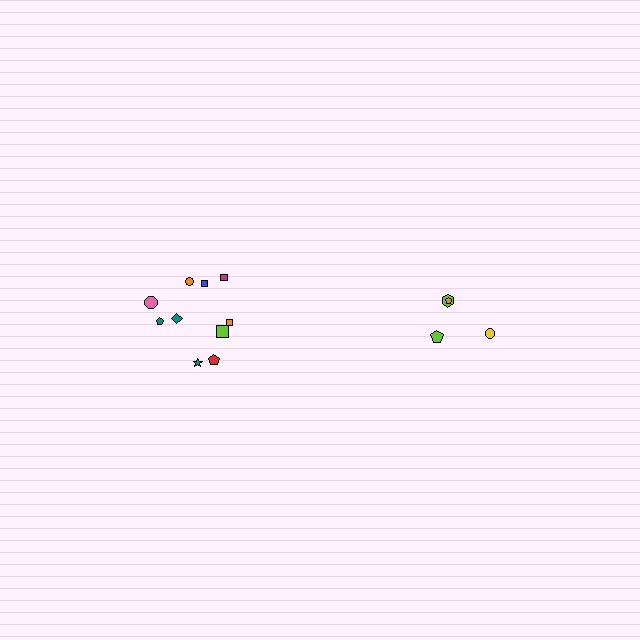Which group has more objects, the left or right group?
The left group.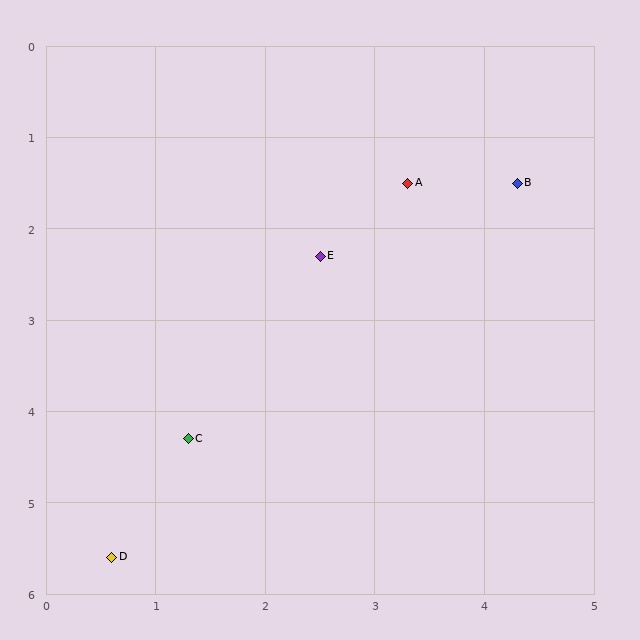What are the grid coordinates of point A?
Point A is at approximately (3.3, 1.5).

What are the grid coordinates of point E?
Point E is at approximately (2.5, 2.3).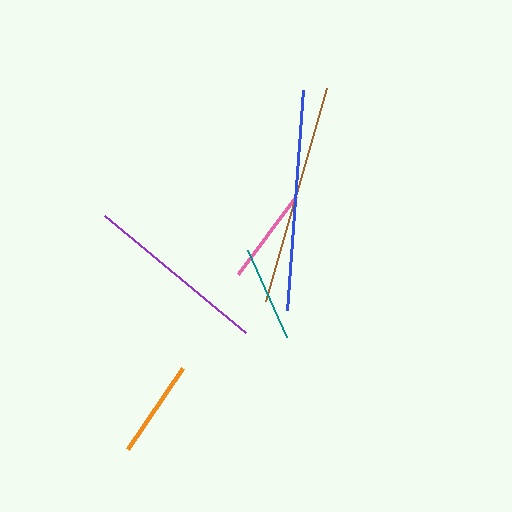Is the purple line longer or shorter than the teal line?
The purple line is longer than the teal line.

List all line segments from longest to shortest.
From longest to shortest: brown, blue, purple, orange, pink, teal.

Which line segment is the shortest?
The teal line is the shortest at approximately 95 pixels.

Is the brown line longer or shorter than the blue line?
The brown line is longer than the blue line.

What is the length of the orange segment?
The orange segment is approximately 98 pixels long.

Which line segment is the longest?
The brown line is the longest at approximately 222 pixels.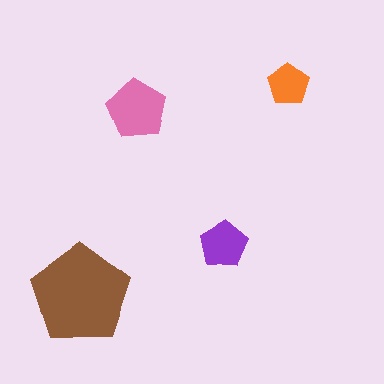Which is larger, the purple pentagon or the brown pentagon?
The brown one.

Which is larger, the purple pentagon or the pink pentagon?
The pink one.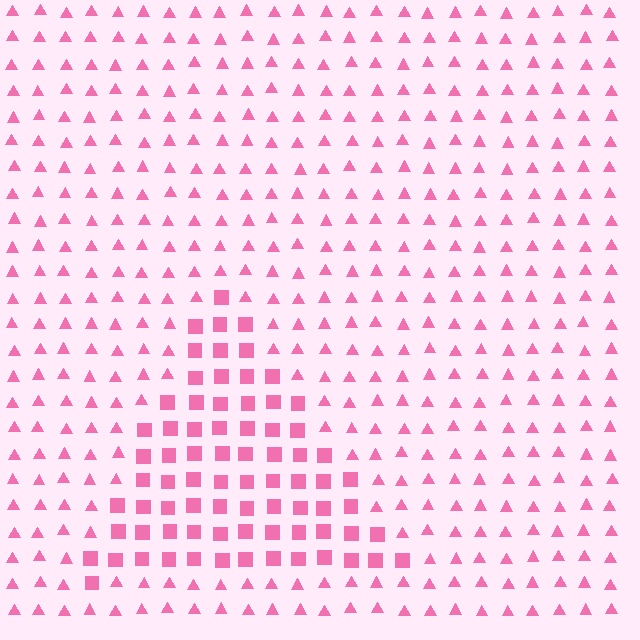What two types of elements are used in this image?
The image uses squares inside the triangle region and triangles outside it.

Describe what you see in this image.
The image is filled with small pink elements arranged in a uniform grid. A triangle-shaped region contains squares, while the surrounding area contains triangles. The boundary is defined purely by the change in element shape.